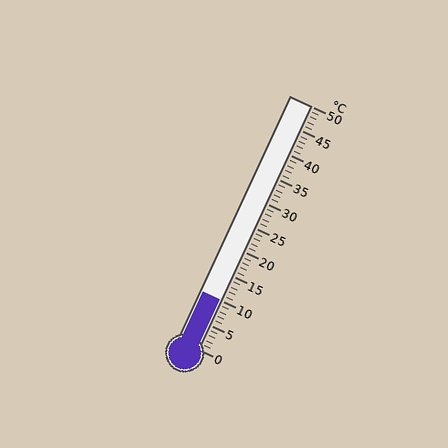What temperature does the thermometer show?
The thermometer shows approximately 10°C.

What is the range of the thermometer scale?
The thermometer scale ranges from 0°C to 50°C.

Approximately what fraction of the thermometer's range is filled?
The thermometer is filled to approximately 20% of its range.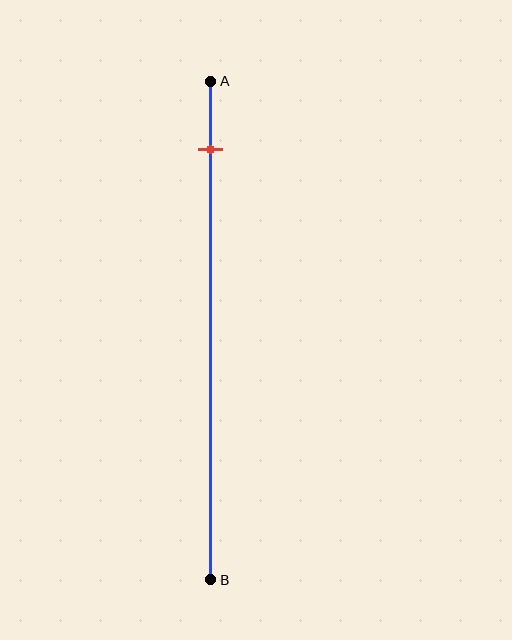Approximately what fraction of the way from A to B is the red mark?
The red mark is approximately 15% of the way from A to B.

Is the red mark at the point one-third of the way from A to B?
No, the mark is at about 15% from A, not at the 33% one-third point.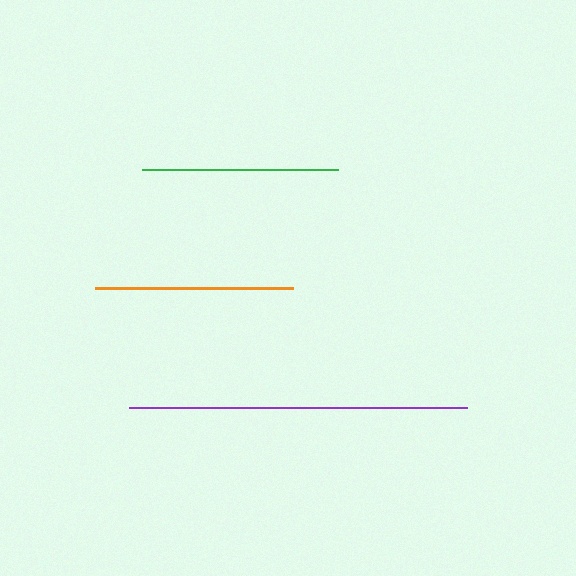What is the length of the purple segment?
The purple segment is approximately 337 pixels long.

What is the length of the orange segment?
The orange segment is approximately 198 pixels long.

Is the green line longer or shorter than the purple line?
The purple line is longer than the green line.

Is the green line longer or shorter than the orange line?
The orange line is longer than the green line.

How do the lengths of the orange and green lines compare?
The orange and green lines are approximately the same length.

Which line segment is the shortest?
The green line is the shortest at approximately 196 pixels.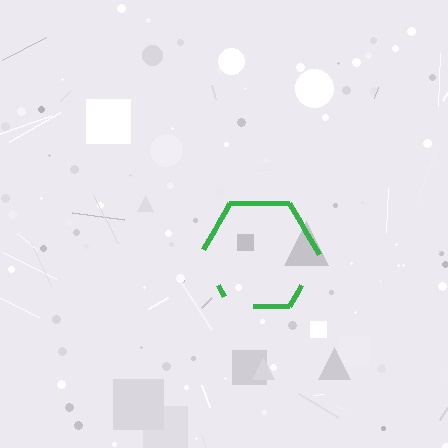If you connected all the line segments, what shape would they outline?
They would outline a hexagon.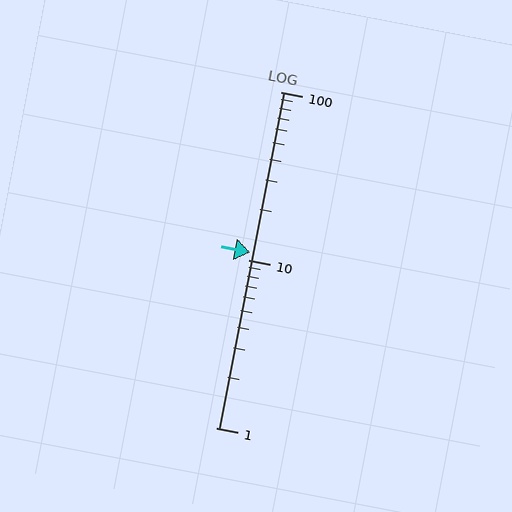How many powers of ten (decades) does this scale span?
The scale spans 2 decades, from 1 to 100.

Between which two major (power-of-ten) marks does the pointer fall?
The pointer is between 10 and 100.